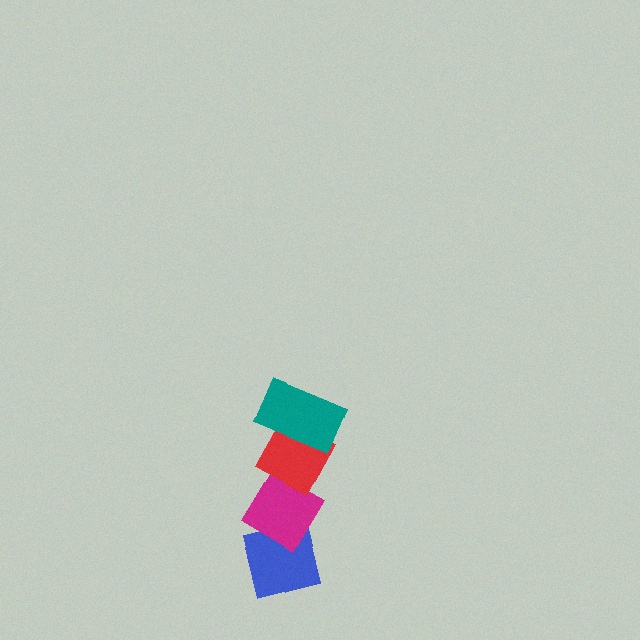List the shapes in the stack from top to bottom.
From top to bottom: the teal rectangle, the red diamond, the magenta diamond, the blue square.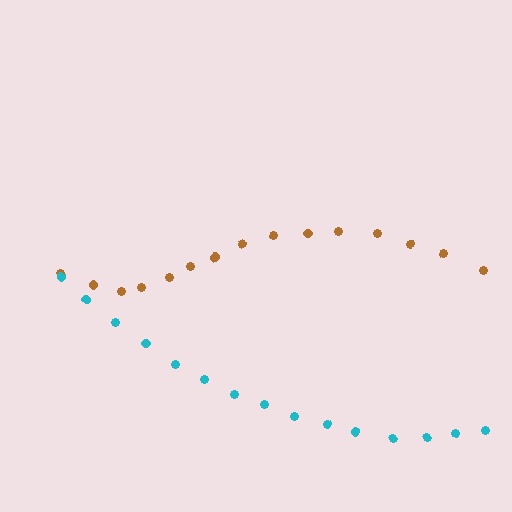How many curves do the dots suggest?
There are 2 distinct paths.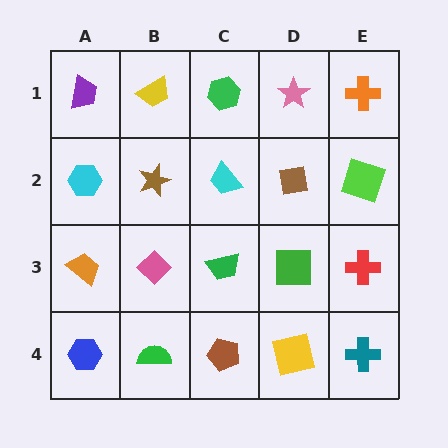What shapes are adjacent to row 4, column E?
A red cross (row 3, column E), a yellow square (row 4, column D).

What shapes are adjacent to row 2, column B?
A yellow trapezoid (row 1, column B), a pink diamond (row 3, column B), a cyan hexagon (row 2, column A), a cyan trapezoid (row 2, column C).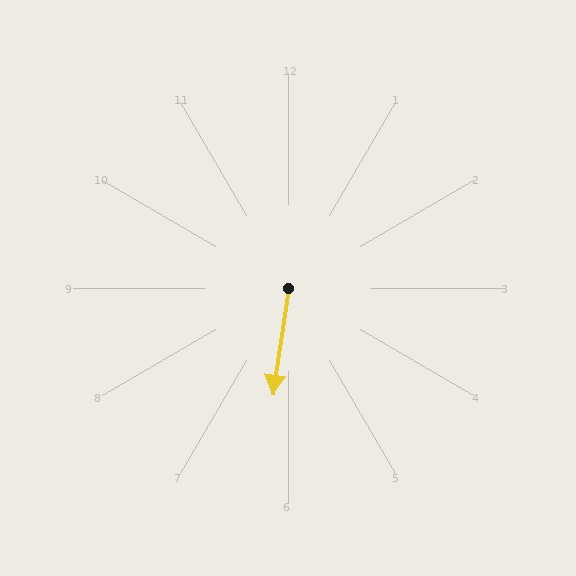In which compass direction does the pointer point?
South.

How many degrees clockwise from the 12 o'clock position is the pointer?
Approximately 188 degrees.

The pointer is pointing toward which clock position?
Roughly 6 o'clock.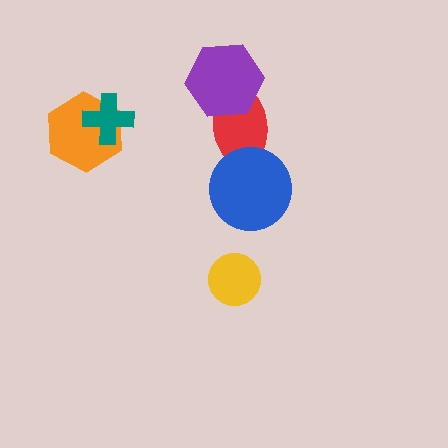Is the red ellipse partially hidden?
Yes, it is partially covered by another shape.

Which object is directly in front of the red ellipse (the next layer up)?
The purple hexagon is directly in front of the red ellipse.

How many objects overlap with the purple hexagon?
1 object overlaps with the purple hexagon.